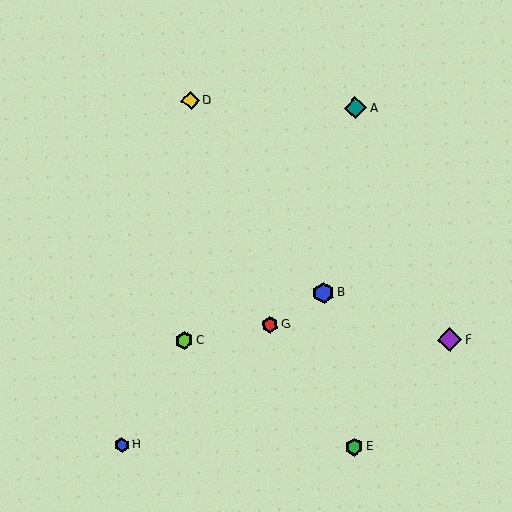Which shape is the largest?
The purple diamond (labeled F) is the largest.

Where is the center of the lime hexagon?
The center of the lime hexagon is at (184, 341).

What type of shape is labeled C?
Shape C is a lime hexagon.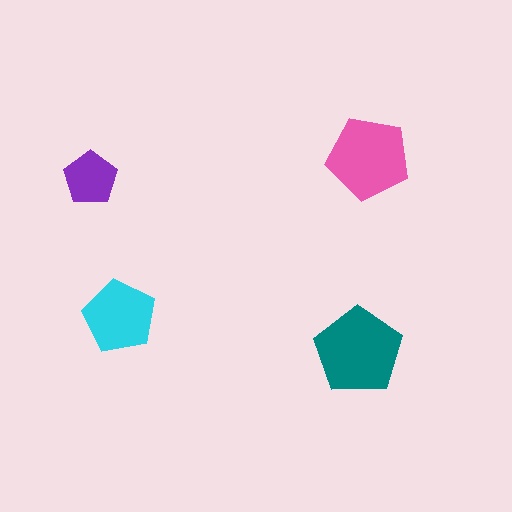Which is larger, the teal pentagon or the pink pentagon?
The teal one.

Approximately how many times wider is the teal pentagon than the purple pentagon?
About 1.5 times wider.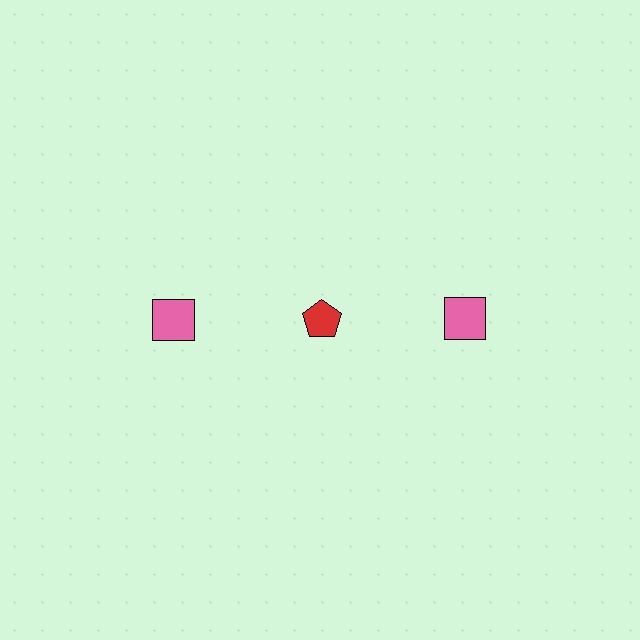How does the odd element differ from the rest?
It differs in both color (red instead of pink) and shape (pentagon instead of square).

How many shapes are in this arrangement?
There are 3 shapes arranged in a grid pattern.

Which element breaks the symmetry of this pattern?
The red pentagon in the top row, second from left column breaks the symmetry. All other shapes are pink squares.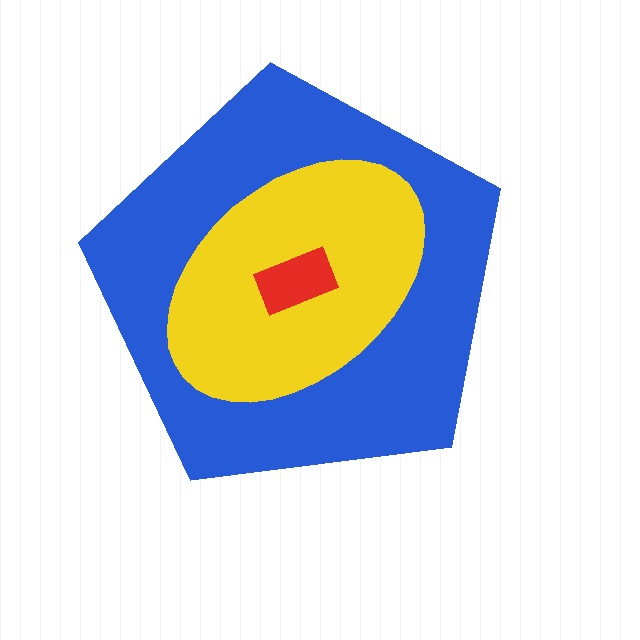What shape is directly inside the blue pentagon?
The yellow ellipse.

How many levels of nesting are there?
3.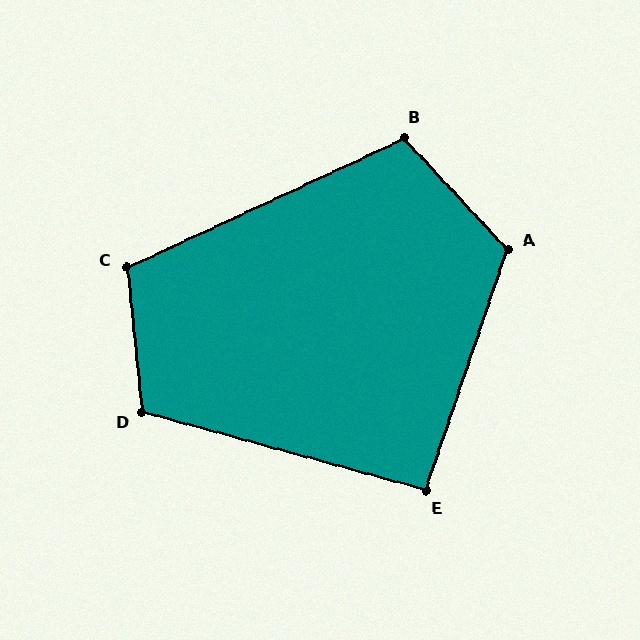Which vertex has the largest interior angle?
A, at approximately 118 degrees.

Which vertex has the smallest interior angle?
E, at approximately 93 degrees.